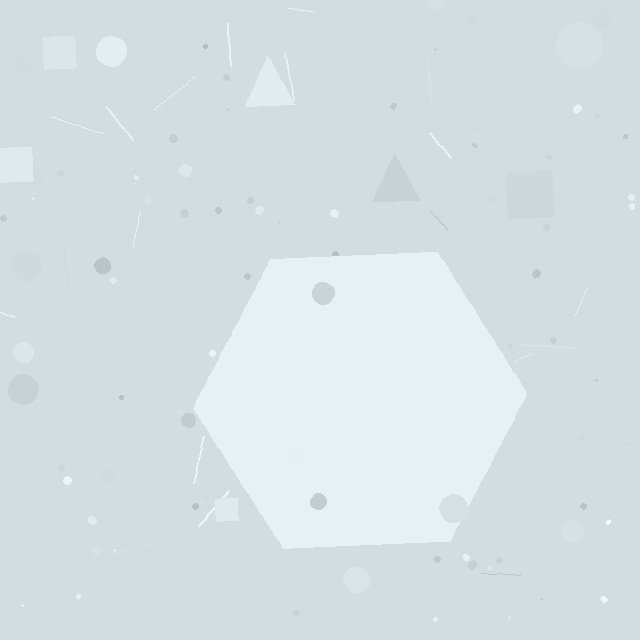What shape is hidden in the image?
A hexagon is hidden in the image.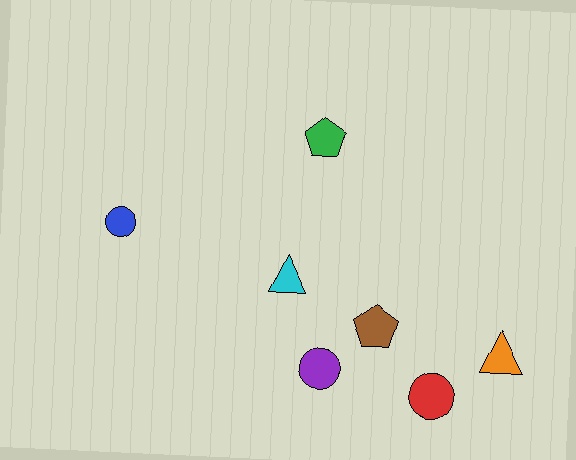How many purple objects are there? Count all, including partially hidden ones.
There is 1 purple object.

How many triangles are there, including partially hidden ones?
There are 2 triangles.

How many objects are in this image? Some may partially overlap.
There are 7 objects.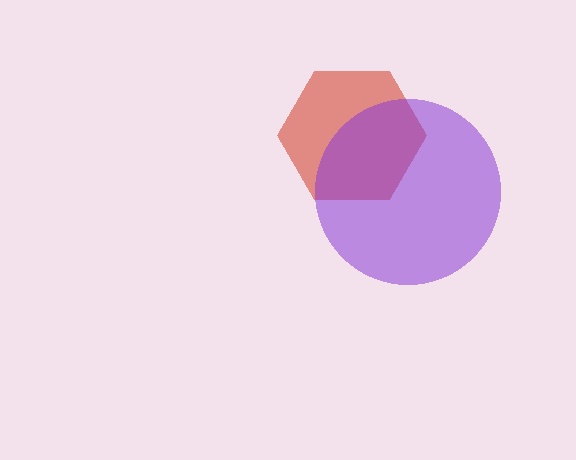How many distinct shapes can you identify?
There are 2 distinct shapes: a red hexagon, a purple circle.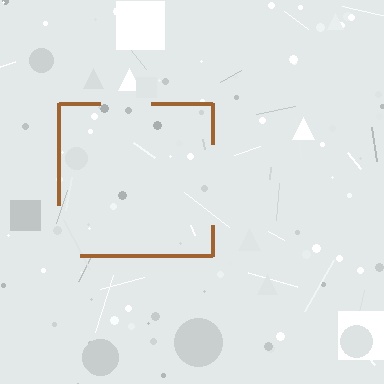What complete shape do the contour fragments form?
The contour fragments form a square.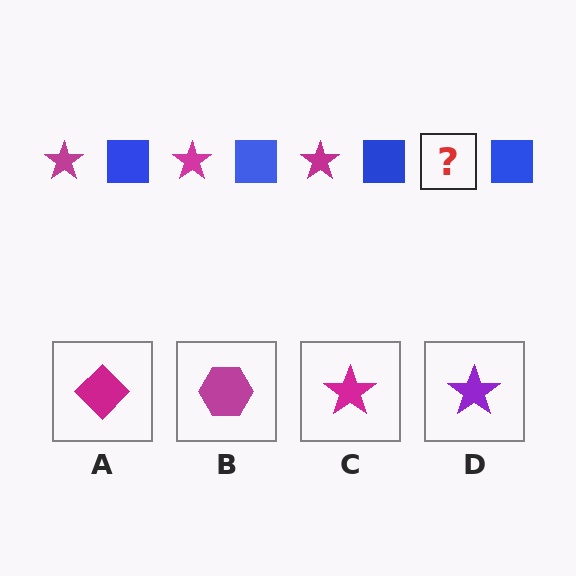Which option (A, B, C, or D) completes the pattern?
C.